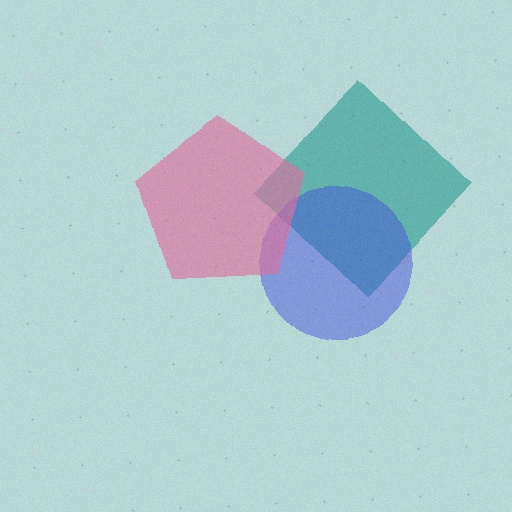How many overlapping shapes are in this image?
There are 3 overlapping shapes in the image.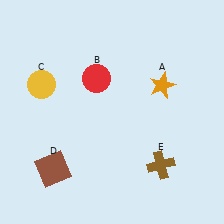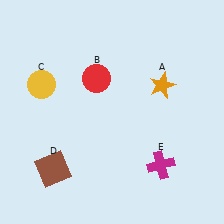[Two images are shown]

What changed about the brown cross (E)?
In Image 1, E is brown. In Image 2, it changed to magenta.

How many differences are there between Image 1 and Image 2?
There is 1 difference between the two images.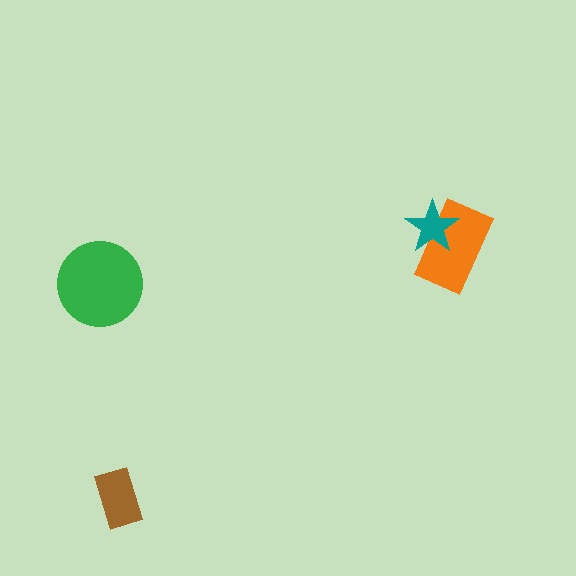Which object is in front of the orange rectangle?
The teal star is in front of the orange rectangle.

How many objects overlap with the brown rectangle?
0 objects overlap with the brown rectangle.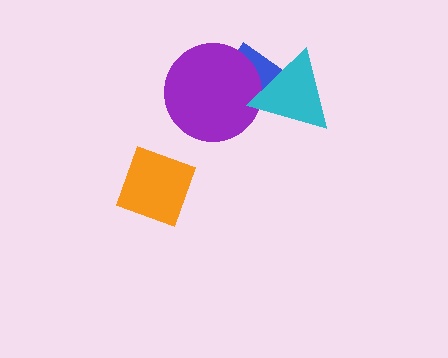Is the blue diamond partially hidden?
Yes, it is partially covered by another shape.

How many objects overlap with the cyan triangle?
2 objects overlap with the cyan triangle.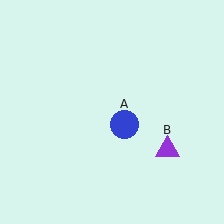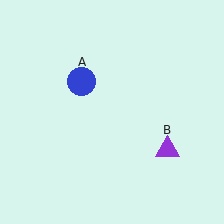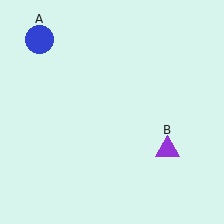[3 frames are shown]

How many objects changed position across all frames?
1 object changed position: blue circle (object A).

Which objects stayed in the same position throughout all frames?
Purple triangle (object B) remained stationary.